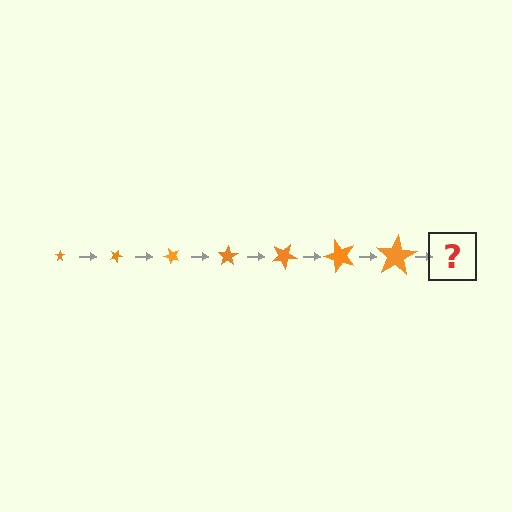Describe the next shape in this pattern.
It should be a star, larger than the previous one and rotated 175 degrees from the start.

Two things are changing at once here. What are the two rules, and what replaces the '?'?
The two rules are that the star grows larger each step and it rotates 25 degrees each step. The '?' should be a star, larger than the previous one and rotated 175 degrees from the start.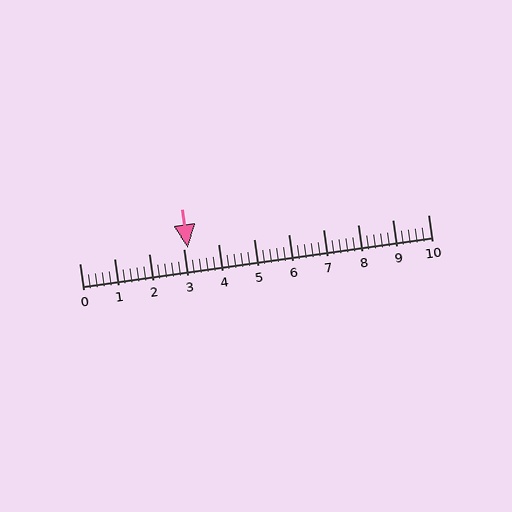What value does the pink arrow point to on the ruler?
The pink arrow points to approximately 3.1.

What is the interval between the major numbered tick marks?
The major tick marks are spaced 1 units apart.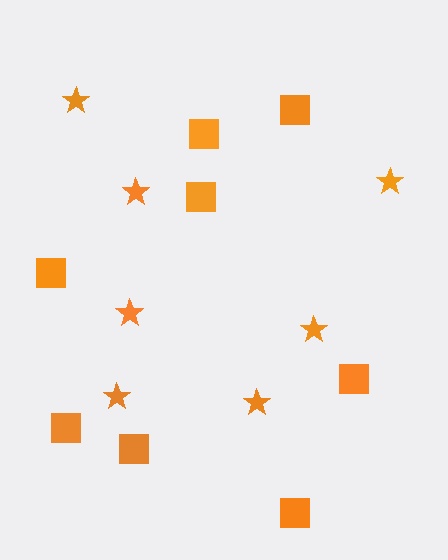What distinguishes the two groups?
There are 2 groups: one group of squares (8) and one group of stars (7).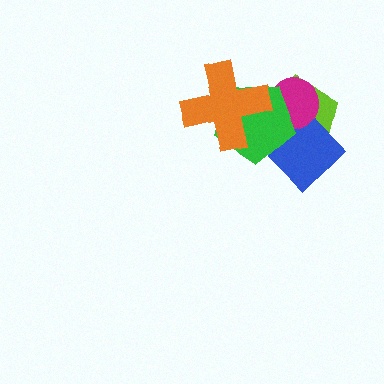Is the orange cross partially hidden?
No, no other shape covers it.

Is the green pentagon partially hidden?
Yes, it is partially covered by another shape.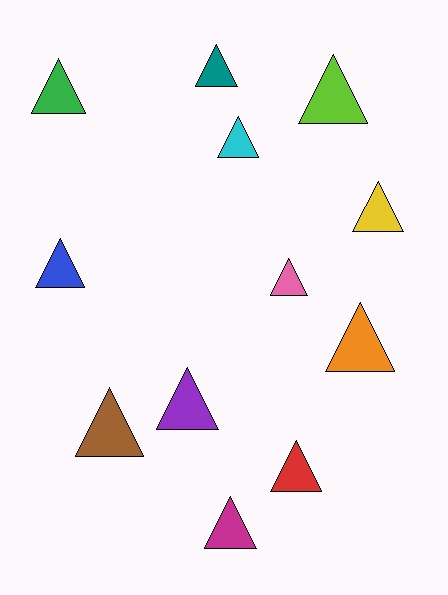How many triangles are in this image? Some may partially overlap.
There are 12 triangles.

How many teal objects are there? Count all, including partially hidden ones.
There is 1 teal object.